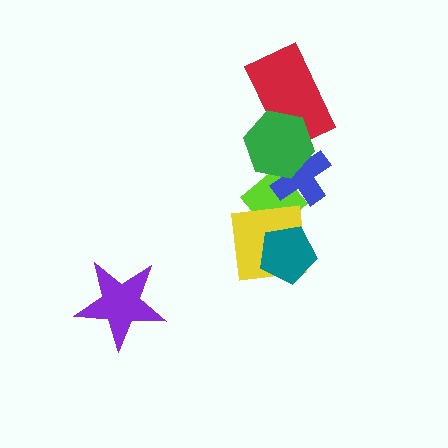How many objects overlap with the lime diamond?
4 objects overlap with the lime diamond.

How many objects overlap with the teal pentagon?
2 objects overlap with the teal pentagon.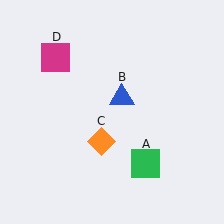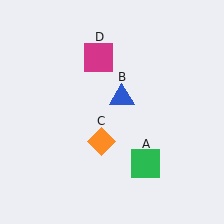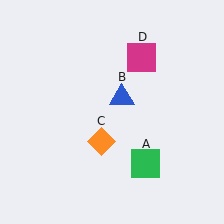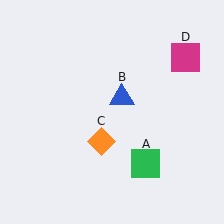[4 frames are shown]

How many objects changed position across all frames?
1 object changed position: magenta square (object D).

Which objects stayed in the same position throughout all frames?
Green square (object A) and blue triangle (object B) and orange diamond (object C) remained stationary.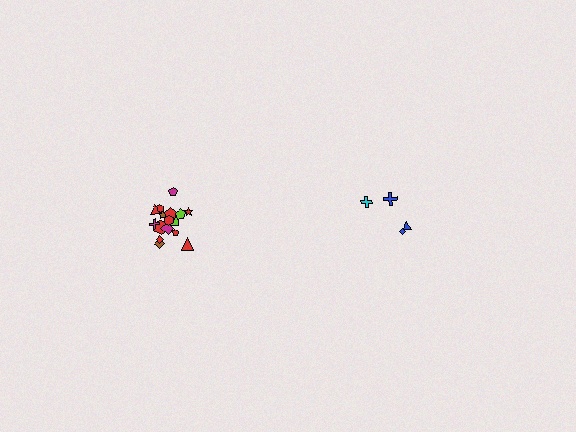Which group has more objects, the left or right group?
The left group.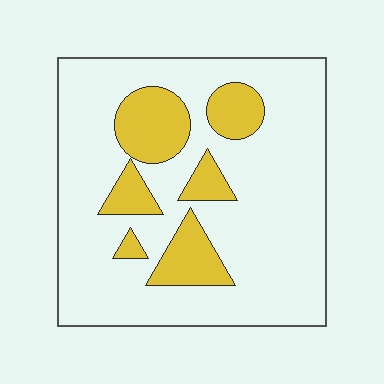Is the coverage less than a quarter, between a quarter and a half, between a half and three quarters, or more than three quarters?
Less than a quarter.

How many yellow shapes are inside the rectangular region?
6.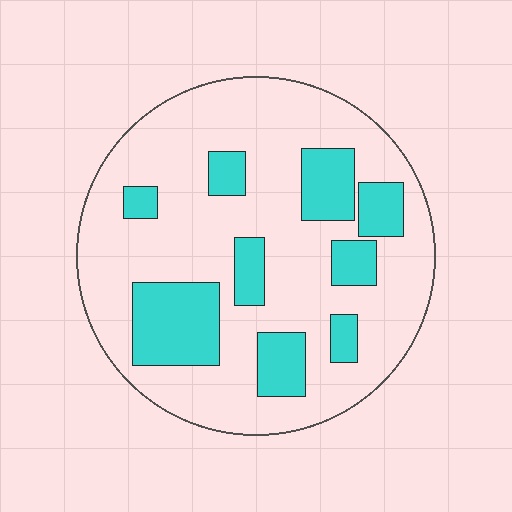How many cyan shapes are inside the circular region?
9.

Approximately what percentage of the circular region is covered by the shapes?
Approximately 25%.